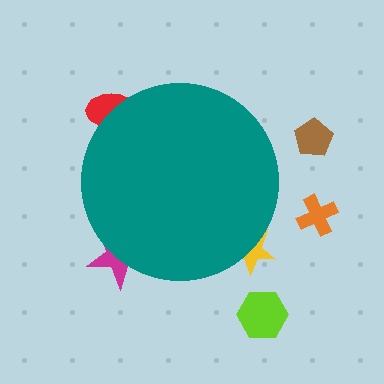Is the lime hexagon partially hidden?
No, the lime hexagon is fully visible.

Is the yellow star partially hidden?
Yes, the yellow star is partially hidden behind the teal circle.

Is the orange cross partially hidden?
No, the orange cross is fully visible.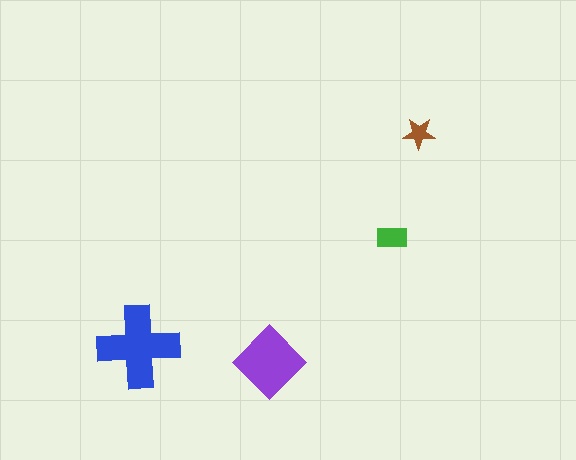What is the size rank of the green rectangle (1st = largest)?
3rd.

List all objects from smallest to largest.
The brown star, the green rectangle, the purple diamond, the blue cross.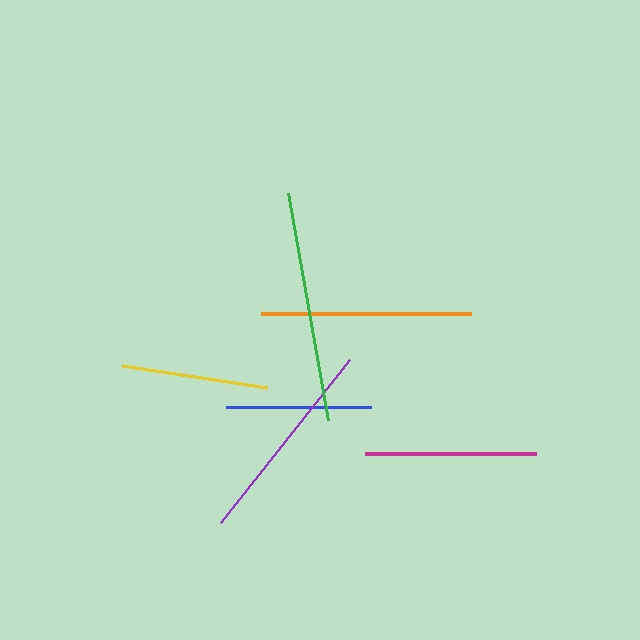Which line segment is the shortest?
The blue line is the shortest at approximately 145 pixels.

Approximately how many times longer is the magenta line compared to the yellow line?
The magenta line is approximately 1.2 times the length of the yellow line.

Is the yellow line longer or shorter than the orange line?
The orange line is longer than the yellow line.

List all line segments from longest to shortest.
From longest to shortest: green, orange, purple, magenta, yellow, blue.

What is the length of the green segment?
The green segment is approximately 231 pixels long.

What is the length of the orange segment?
The orange segment is approximately 211 pixels long.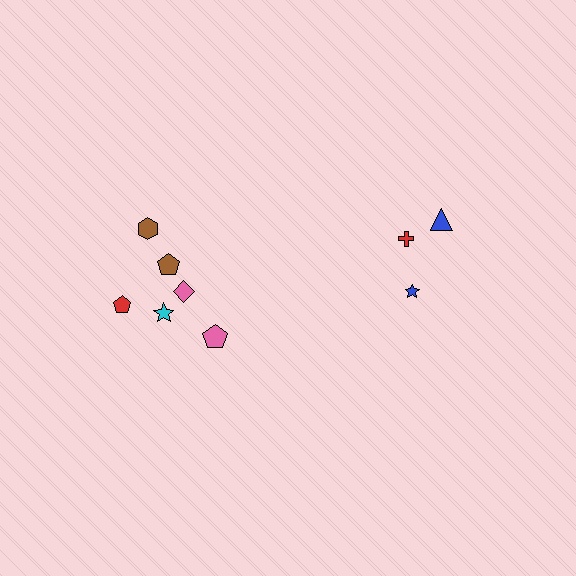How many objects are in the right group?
There are 3 objects.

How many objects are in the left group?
There are 6 objects.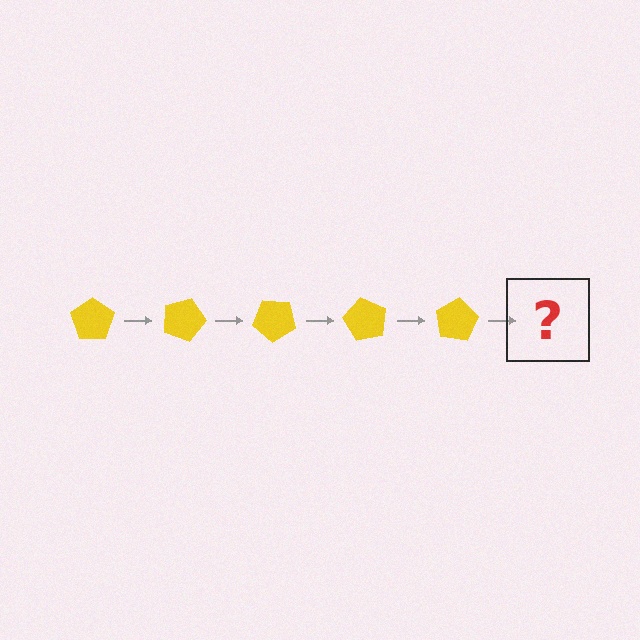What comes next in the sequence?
The next element should be a yellow pentagon rotated 100 degrees.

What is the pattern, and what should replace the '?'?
The pattern is that the pentagon rotates 20 degrees each step. The '?' should be a yellow pentagon rotated 100 degrees.